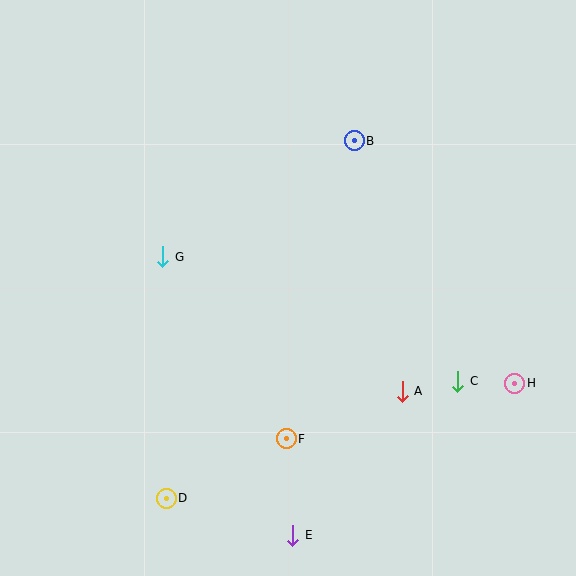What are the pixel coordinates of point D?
Point D is at (166, 498).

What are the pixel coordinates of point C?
Point C is at (458, 381).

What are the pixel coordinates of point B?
Point B is at (354, 141).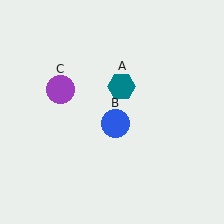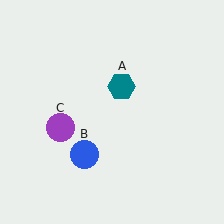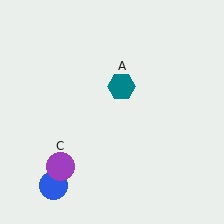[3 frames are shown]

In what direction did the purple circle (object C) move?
The purple circle (object C) moved down.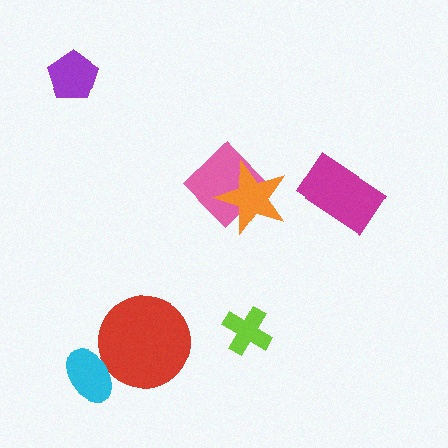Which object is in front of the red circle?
The cyan ellipse is in front of the red circle.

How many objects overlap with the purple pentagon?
0 objects overlap with the purple pentagon.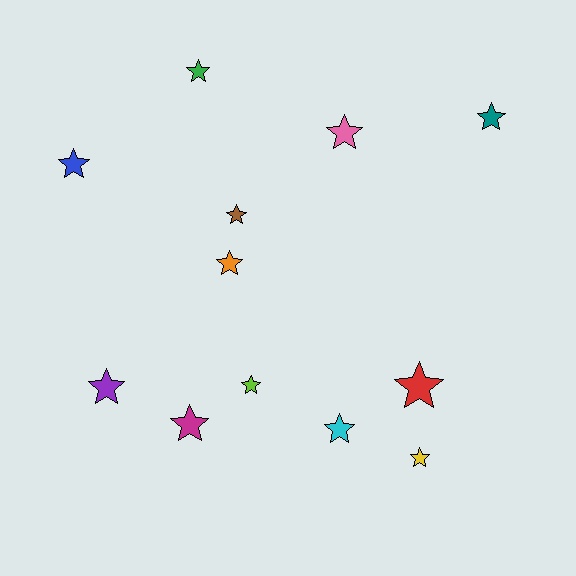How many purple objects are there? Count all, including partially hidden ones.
There is 1 purple object.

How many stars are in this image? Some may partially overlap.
There are 12 stars.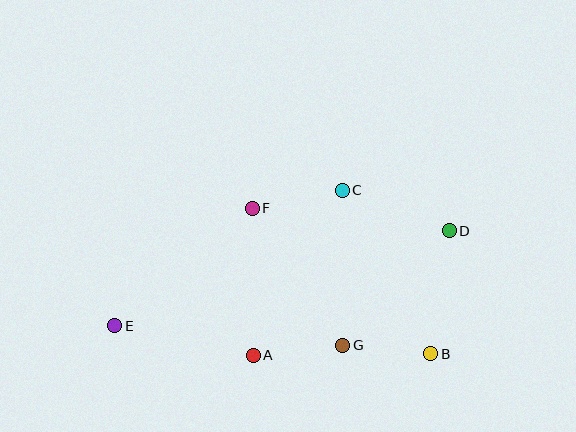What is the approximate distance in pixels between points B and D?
The distance between B and D is approximately 124 pixels.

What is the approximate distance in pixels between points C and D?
The distance between C and D is approximately 114 pixels.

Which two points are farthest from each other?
Points D and E are farthest from each other.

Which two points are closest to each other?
Points B and G are closest to each other.